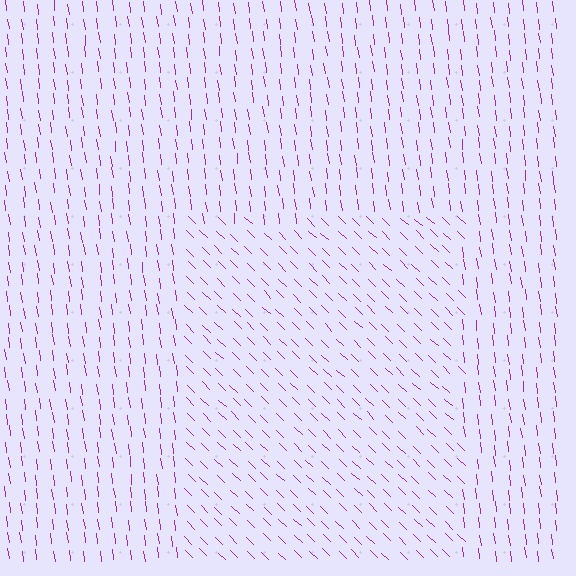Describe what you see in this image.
The image is filled with small purple line segments. A rectangle region in the image has lines oriented differently from the surrounding lines, creating a visible texture boundary.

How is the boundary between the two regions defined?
The boundary is defined purely by a change in line orientation (approximately 38 degrees difference). All lines are the same color and thickness.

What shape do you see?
I see a rectangle.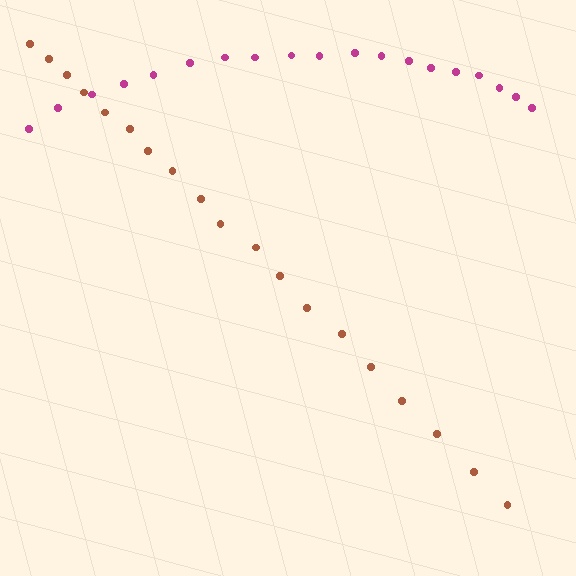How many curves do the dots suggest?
There are 2 distinct paths.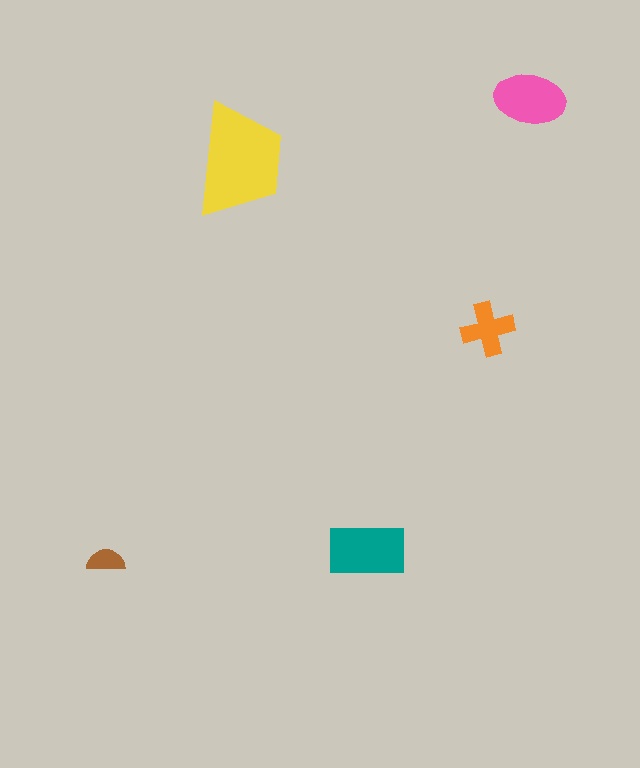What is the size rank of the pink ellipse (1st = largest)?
3rd.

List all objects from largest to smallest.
The yellow trapezoid, the teal rectangle, the pink ellipse, the orange cross, the brown semicircle.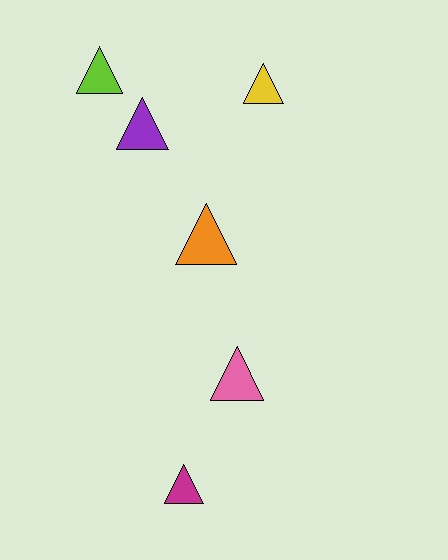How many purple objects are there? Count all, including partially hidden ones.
There is 1 purple object.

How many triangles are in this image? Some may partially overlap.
There are 6 triangles.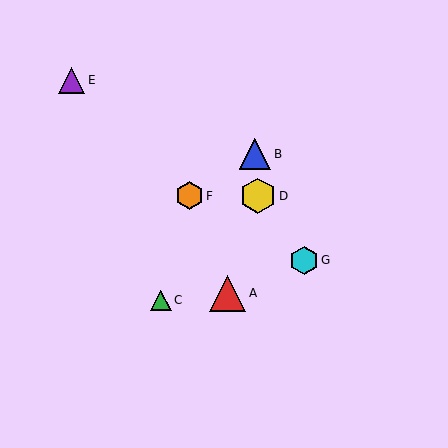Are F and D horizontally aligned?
Yes, both are at y≈196.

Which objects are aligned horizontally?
Objects D, F are aligned horizontally.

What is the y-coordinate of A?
Object A is at y≈293.